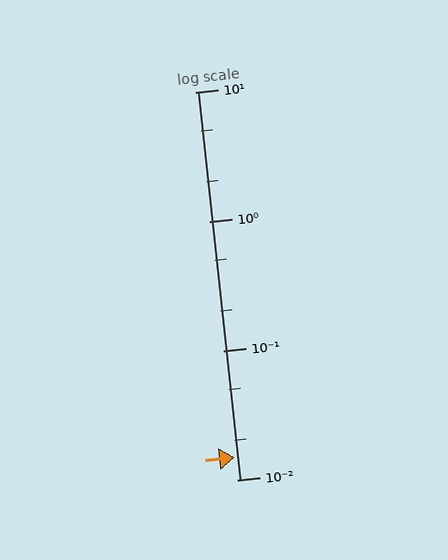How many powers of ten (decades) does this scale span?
The scale spans 3 decades, from 0.01 to 10.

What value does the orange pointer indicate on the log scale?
The pointer indicates approximately 0.015.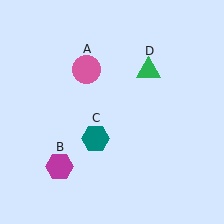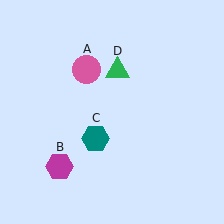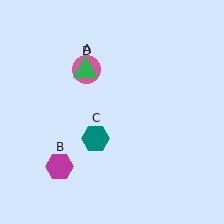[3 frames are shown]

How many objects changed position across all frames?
1 object changed position: green triangle (object D).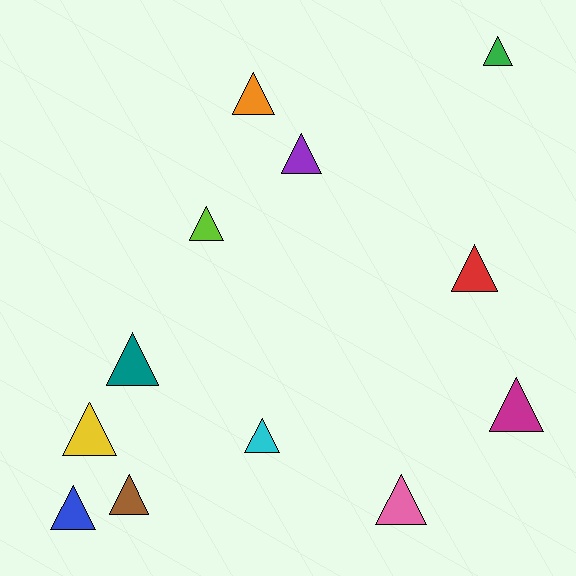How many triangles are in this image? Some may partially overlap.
There are 12 triangles.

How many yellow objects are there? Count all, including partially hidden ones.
There is 1 yellow object.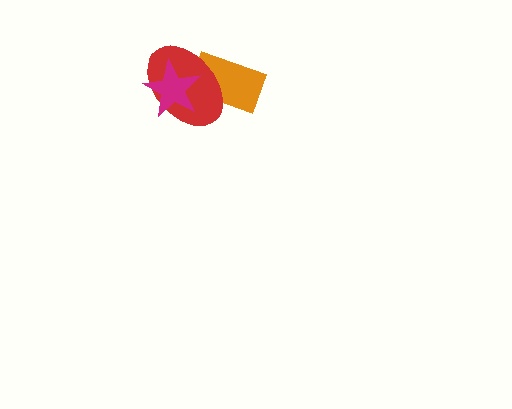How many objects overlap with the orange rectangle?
2 objects overlap with the orange rectangle.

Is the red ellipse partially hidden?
Yes, it is partially covered by another shape.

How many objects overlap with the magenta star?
2 objects overlap with the magenta star.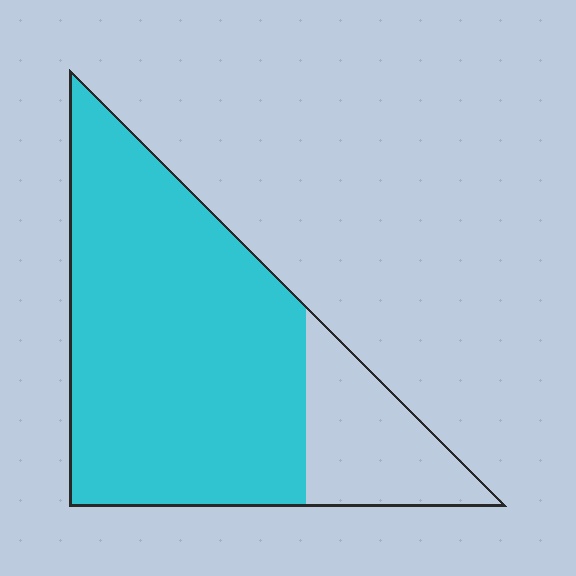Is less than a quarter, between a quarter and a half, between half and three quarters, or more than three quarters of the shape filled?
More than three quarters.